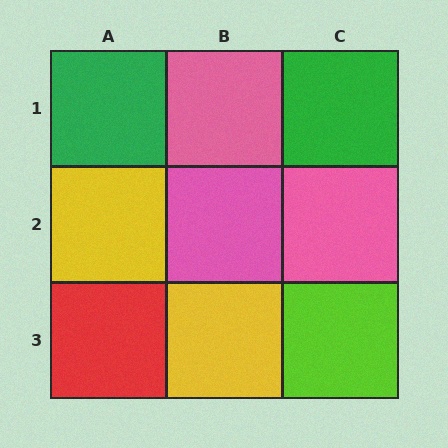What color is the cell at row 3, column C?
Lime.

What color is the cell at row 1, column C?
Green.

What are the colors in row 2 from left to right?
Yellow, pink, pink.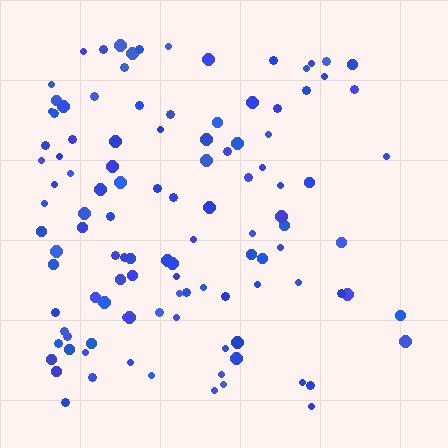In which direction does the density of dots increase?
From right to left, with the left side densest.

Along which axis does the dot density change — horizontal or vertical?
Horizontal.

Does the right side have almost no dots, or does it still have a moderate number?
Still a moderate number, just noticeably fewer than the left.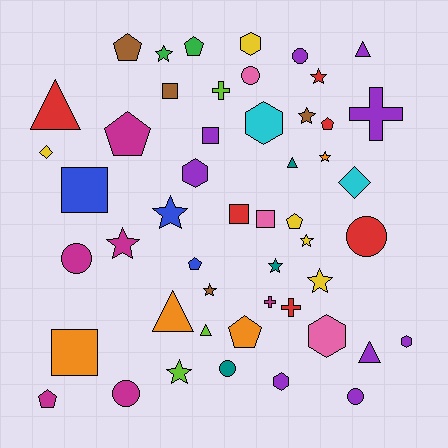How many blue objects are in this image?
There are 3 blue objects.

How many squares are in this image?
There are 6 squares.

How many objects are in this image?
There are 50 objects.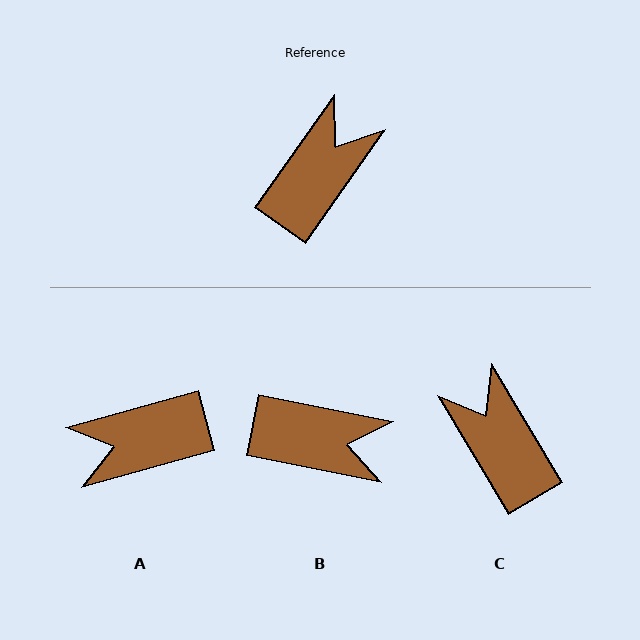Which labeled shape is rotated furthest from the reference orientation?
A, about 140 degrees away.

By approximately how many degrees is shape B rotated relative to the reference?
Approximately 66 degrees clockwise.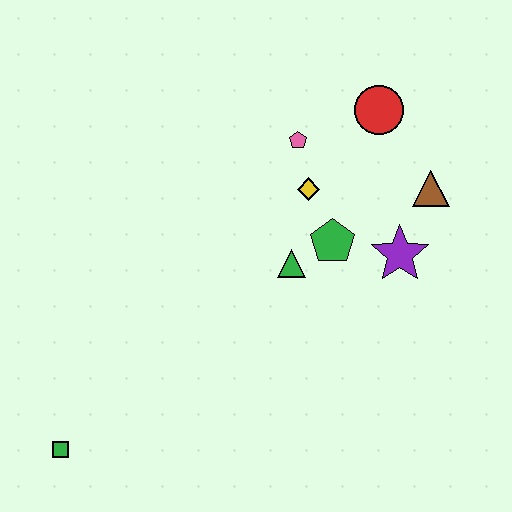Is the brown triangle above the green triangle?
Yes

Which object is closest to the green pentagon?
The green triangle is closest to the green pentagon.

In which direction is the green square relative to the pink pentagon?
The green square is below the pink pentagon.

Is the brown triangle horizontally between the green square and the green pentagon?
No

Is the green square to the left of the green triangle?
Yes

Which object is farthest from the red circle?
The green square is farthest from the red circle.